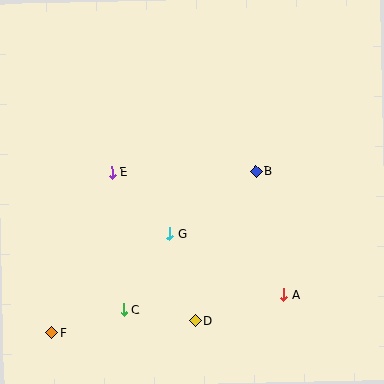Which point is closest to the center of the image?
Point G at (170, 234) is closest to the center.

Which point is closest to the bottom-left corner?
Point F is closest to the bottom-left corner.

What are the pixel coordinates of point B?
Point B is at (256, 171).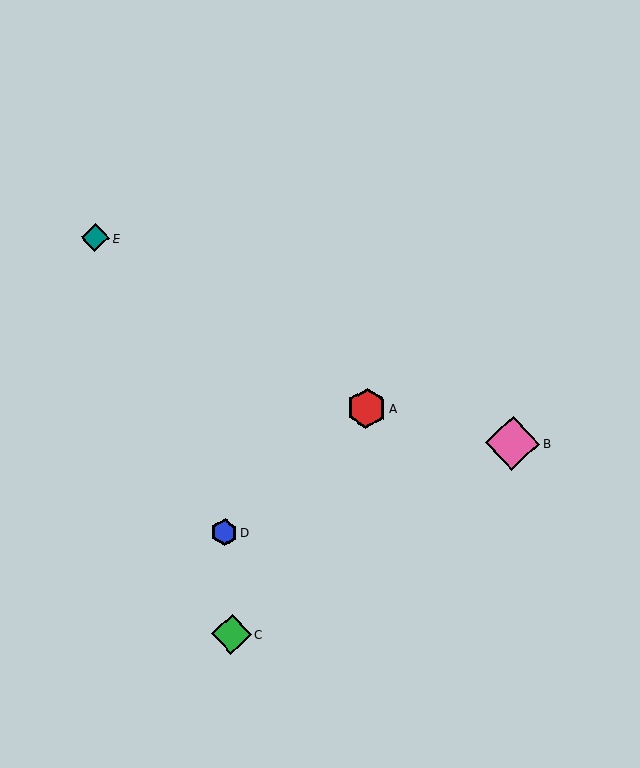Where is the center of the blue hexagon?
The center of the blue hexagon is at (224, 532).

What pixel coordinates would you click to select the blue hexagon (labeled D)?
Click at (224, 532) to select the blue hexagon D.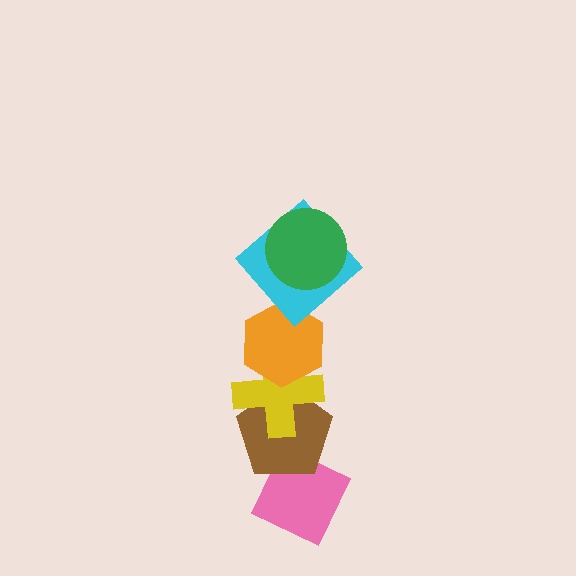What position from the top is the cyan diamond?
The cyan diamond is 2nd from the top.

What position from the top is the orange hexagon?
The orange hexagon is 3rd from the top.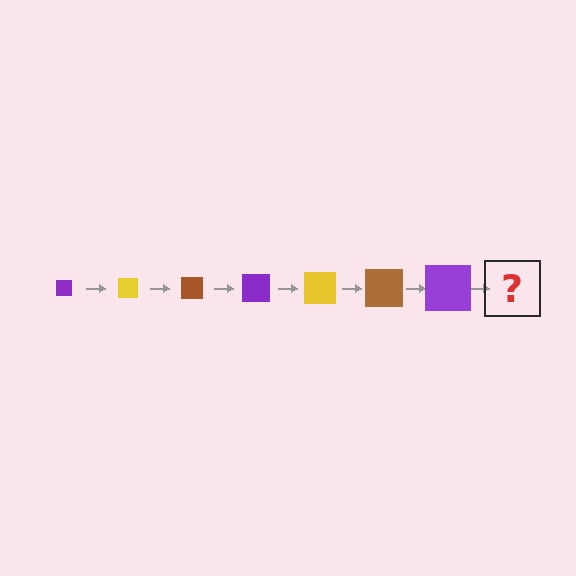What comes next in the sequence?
The next element should be a yellow square, larger than the previous one.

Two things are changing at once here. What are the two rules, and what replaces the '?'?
The two rules are that the square grows larger each step and the color cycles through purple, yellow, and brown. The '?' should be a yellow square, larger than the previous one.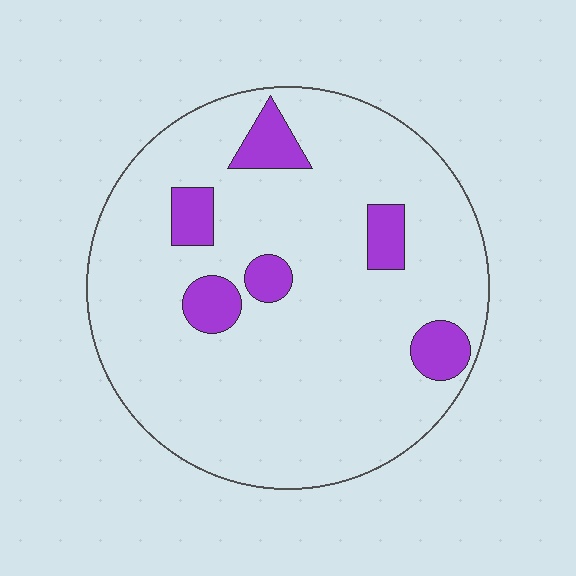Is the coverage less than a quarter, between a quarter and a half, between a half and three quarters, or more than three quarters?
Less than a quarter.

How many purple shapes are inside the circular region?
6.